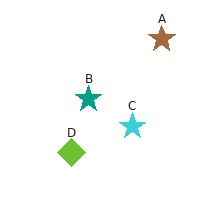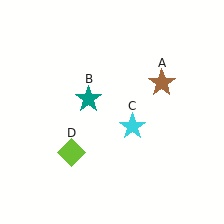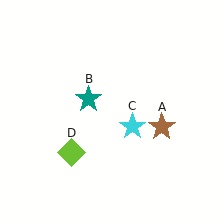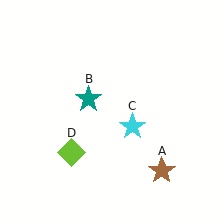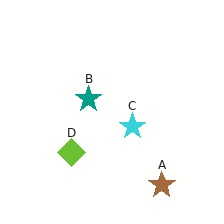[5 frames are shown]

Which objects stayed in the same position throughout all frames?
Teal star (object B) and cyan star (object C) and lime diamond (object D) remained stationary.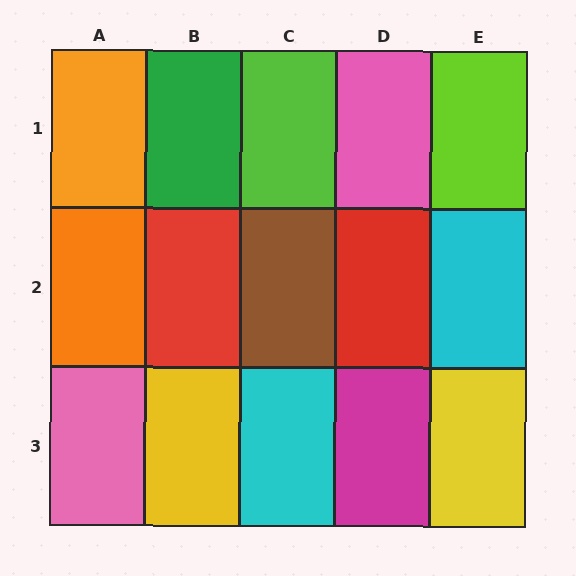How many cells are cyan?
2 cells are cyan.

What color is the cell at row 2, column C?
Brown.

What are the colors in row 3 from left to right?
Pink, yellow, cyan, magenta, yellow.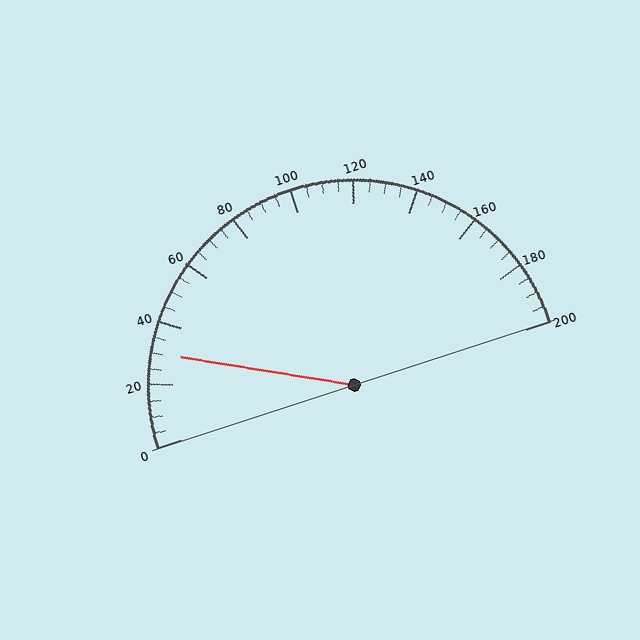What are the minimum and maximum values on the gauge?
The gauge ranges from 0 to 200.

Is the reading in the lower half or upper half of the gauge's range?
The reading is in the lower half of the range (0 to 200).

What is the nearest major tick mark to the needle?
The nearest major tick mark is 40.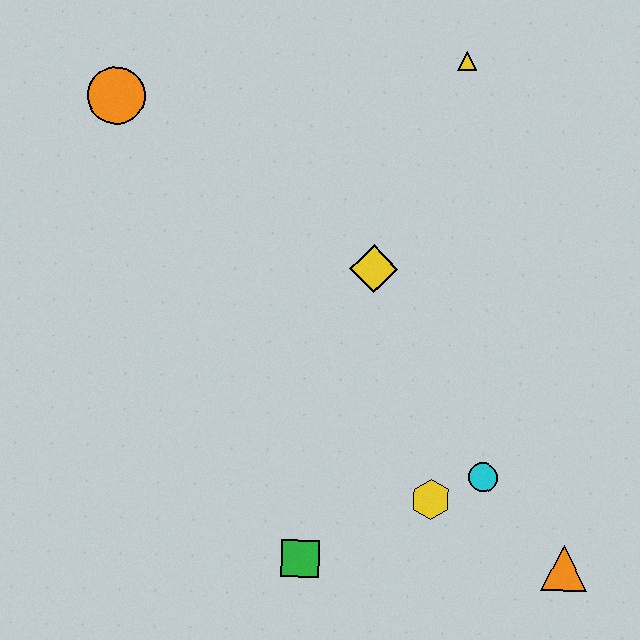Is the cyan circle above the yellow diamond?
No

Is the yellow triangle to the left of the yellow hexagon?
No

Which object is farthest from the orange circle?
The orange triangle is farthest from the orange circle.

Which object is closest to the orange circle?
The yellow diamond is closest to the orange circle.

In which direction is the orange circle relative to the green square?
The orange circle is above the green square.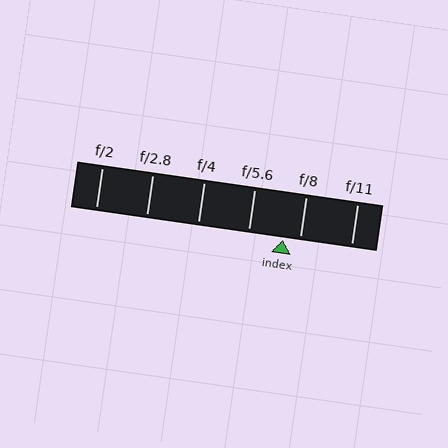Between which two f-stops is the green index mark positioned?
The index mark is between f/5.6 and f/8.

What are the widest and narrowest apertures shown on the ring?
The widest aperture shown is f/2 and the narrowest is f/11.